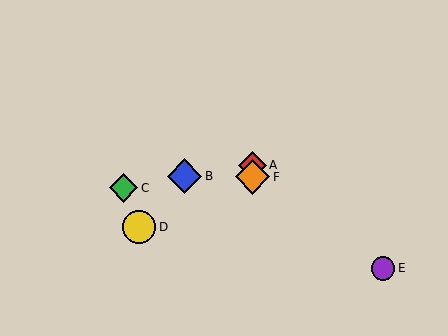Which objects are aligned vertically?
Objects A, F are aligned vertically.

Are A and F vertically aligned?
Yes, both are at x≈252.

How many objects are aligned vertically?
2 objects (A, F) are aligned vertically.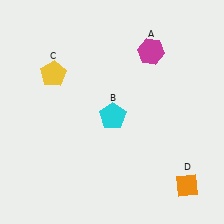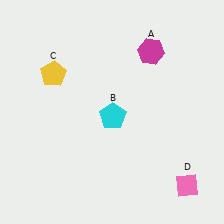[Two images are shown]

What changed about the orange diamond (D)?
In Image 1, D is orange. In Image 2, it changed to pink.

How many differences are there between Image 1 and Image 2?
There is 1 difference between the two images.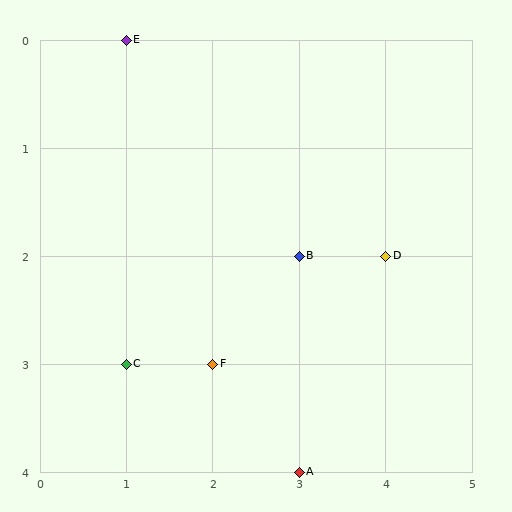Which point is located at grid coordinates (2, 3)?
Point F is at (2, 3).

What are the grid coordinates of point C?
Point C is at grid coordinates (1, 3).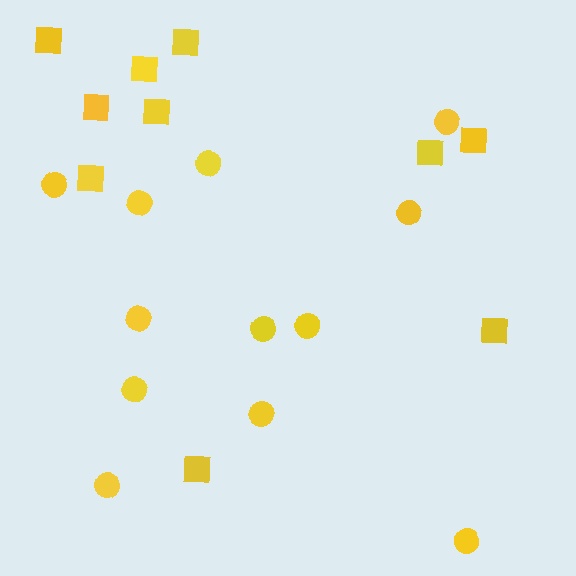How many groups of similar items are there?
There are 2 groups: one group of circles (12) and one group of squares (10).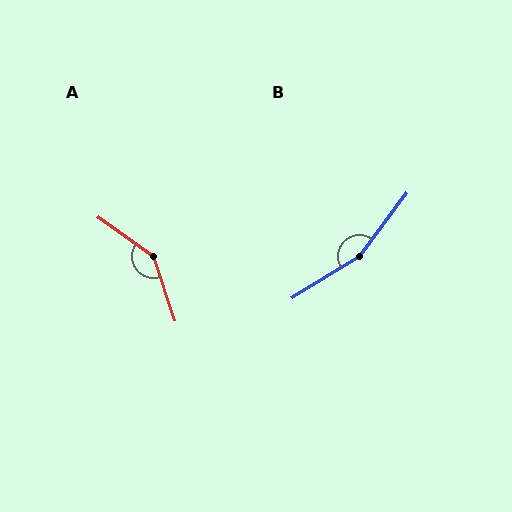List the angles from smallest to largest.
A (144°), B (158°).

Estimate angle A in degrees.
Approximately 144 degrees.